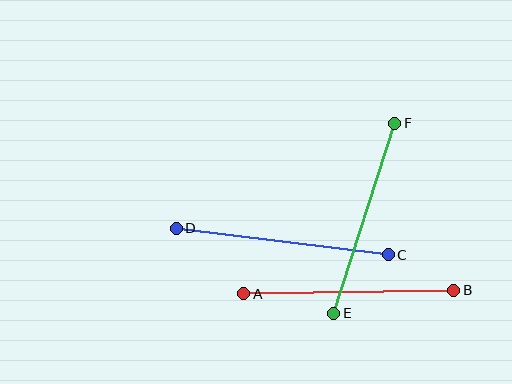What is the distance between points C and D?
The distance is approximately 213 pixels.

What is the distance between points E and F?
The distance is approximately 200 pixels.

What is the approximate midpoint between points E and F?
The midpoint is at approximately (364, 218) pixels.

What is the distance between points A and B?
The distance is approximately 210 pixels.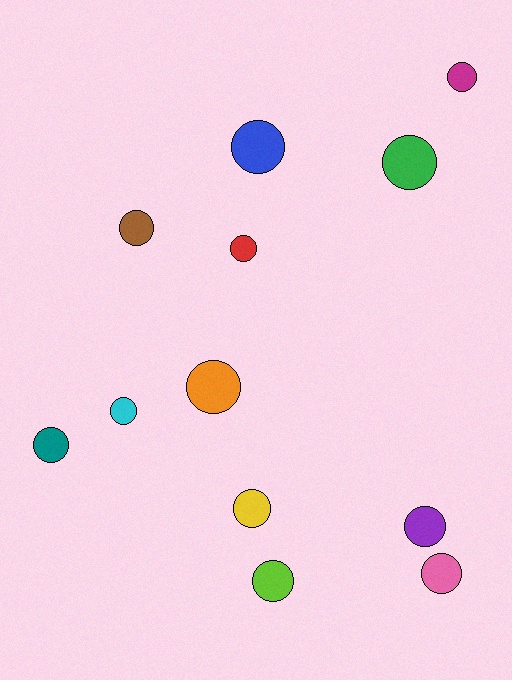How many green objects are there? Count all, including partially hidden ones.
There is 1 green object.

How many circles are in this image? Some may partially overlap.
There are 12 circles.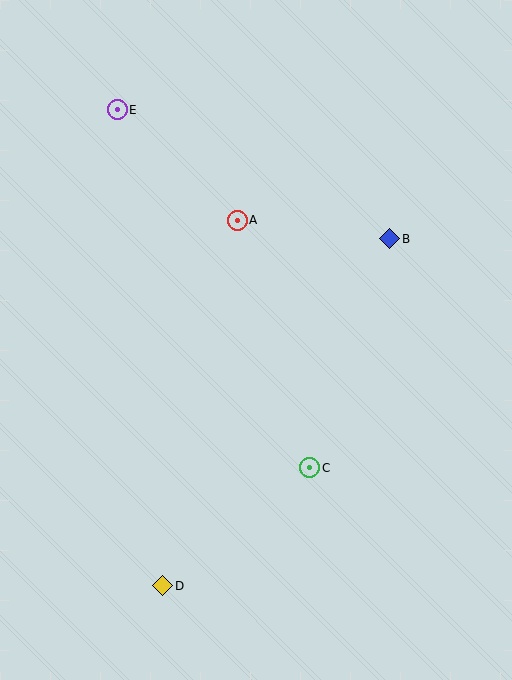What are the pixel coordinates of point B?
Point B is at (390, 239).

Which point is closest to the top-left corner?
Point E is closest to the top-left corner.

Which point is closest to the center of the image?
Point A at (237, 220) is closest to the center.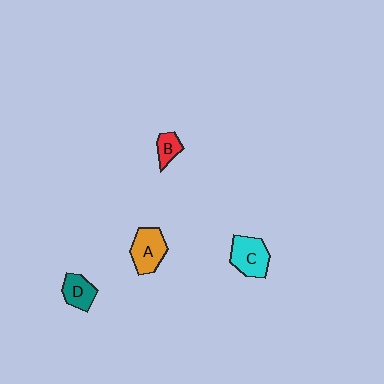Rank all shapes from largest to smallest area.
From largest to smallest: C (cyan), A (orange), D (teal), B (red).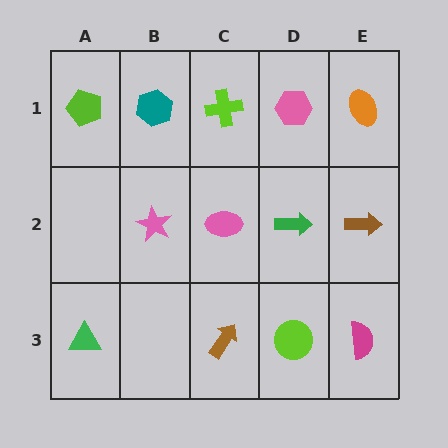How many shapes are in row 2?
4 shapes.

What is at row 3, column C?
A brown arrow.